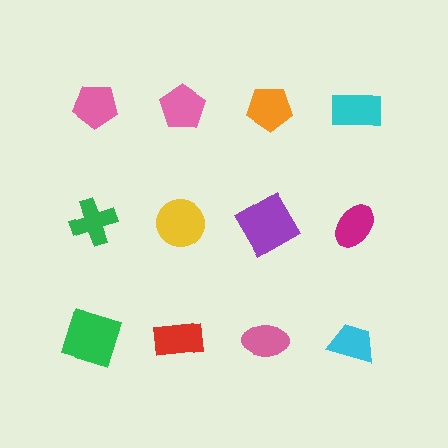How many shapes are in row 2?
4 shapes.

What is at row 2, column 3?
A purple diamond.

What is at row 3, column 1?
A green square.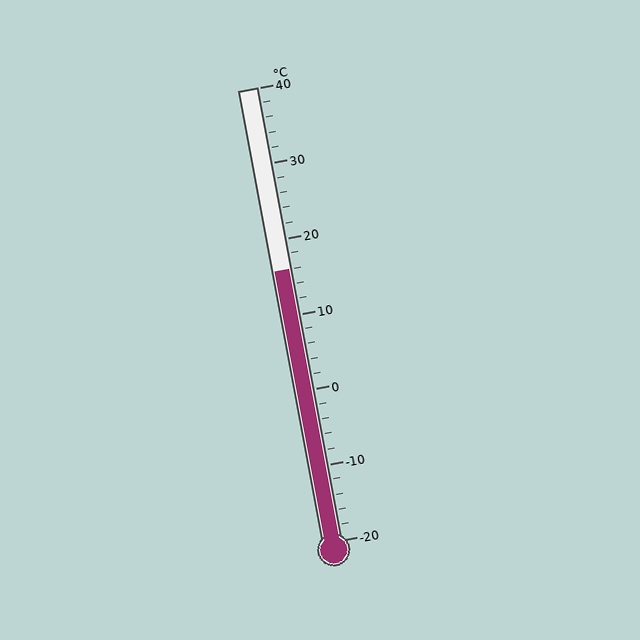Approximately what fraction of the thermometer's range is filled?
The thermometer is filled to approximately 60% of its range.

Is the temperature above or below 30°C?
The temperature is below 30°C.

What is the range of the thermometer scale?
The thermometer scale ranges from -20°C to 40°C.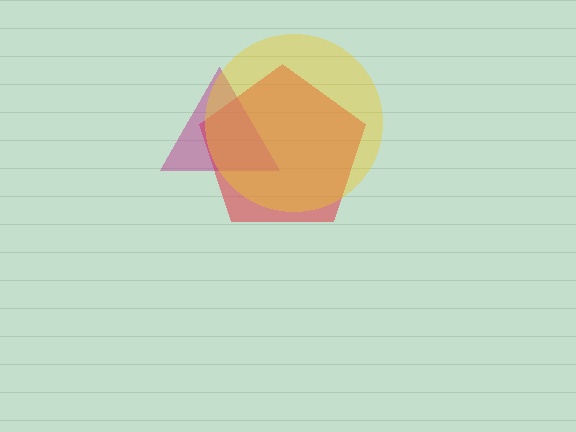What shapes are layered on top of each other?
The layered shapes are: a red pentagon, a magenta triangle, a yellow circle.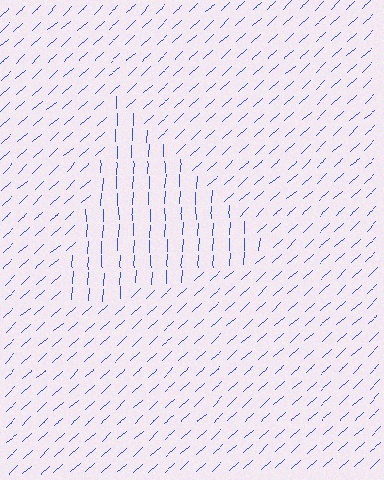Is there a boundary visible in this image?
Yes, there is a texture boundary formed by a change in line orientation.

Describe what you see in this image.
The image is filled with small blue line segments. A triangle region in the image has lines oriented differently from the surrounding lines, creating a visible texture boundary.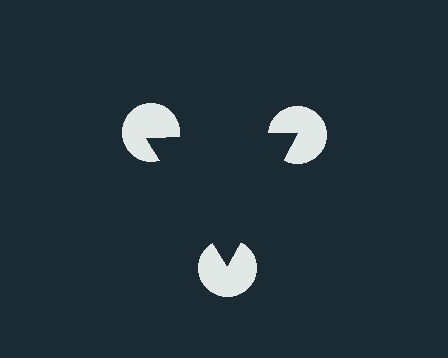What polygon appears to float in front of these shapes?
An illusory triangle — its edges are inferred from the aligned wedge cuts in the pac-man discs, not physically drawn.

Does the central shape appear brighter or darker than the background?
It typically appears slightly darker than the background, even though no actual brightness change is drawn.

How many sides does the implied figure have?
3 sides.